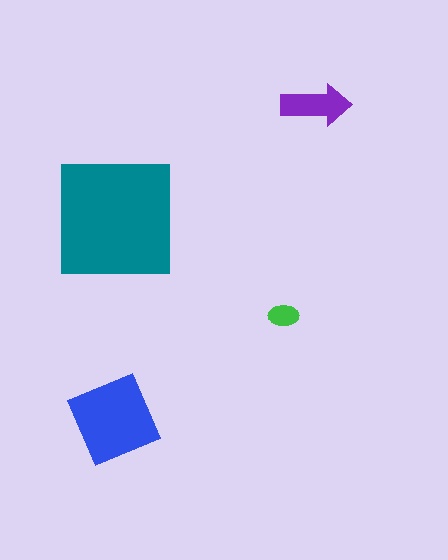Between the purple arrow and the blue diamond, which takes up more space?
The blue diamond.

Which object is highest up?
The purple arrow is topmost.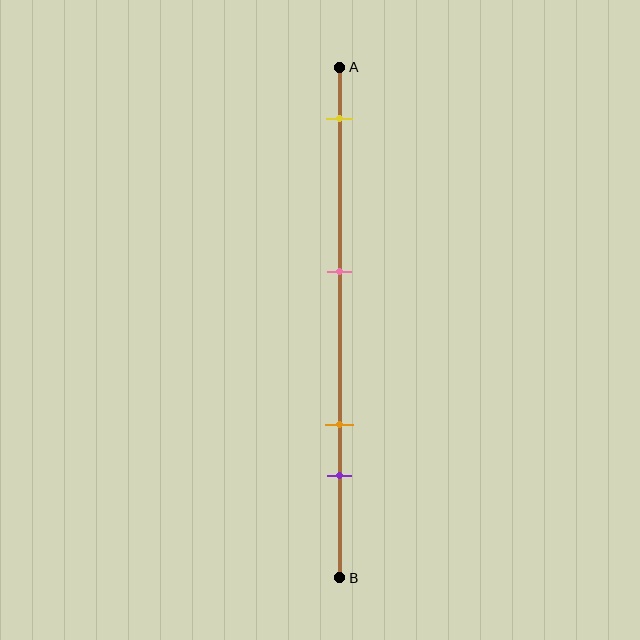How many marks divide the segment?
There are 4 marks dividing the segment.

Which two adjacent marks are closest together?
The orange and purple marks are the closest adjacent pair.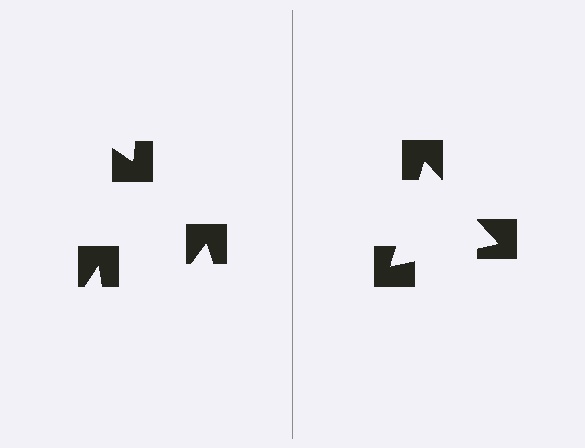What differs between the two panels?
The notched squares are positioned identically on both sides; only the wedge orientations differ. On the right they align to a triangle; on the left they are misaligned.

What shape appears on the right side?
An illusory triangle.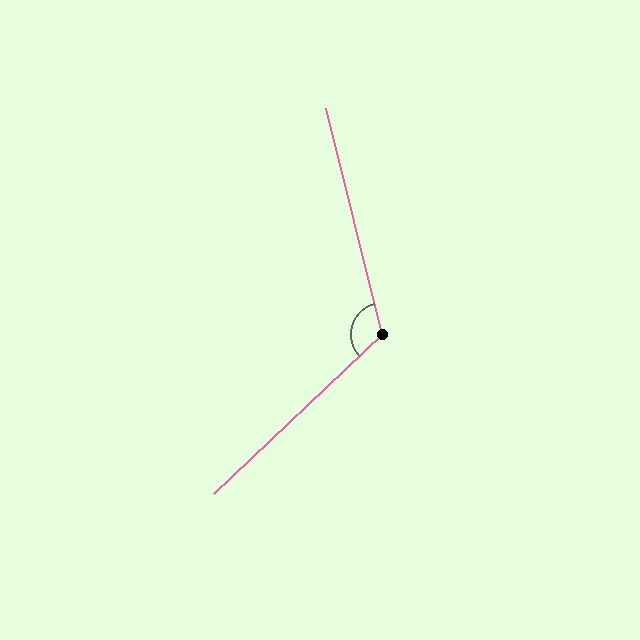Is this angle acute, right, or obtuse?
It is obtuse.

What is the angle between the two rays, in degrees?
Approximately 119 degrees.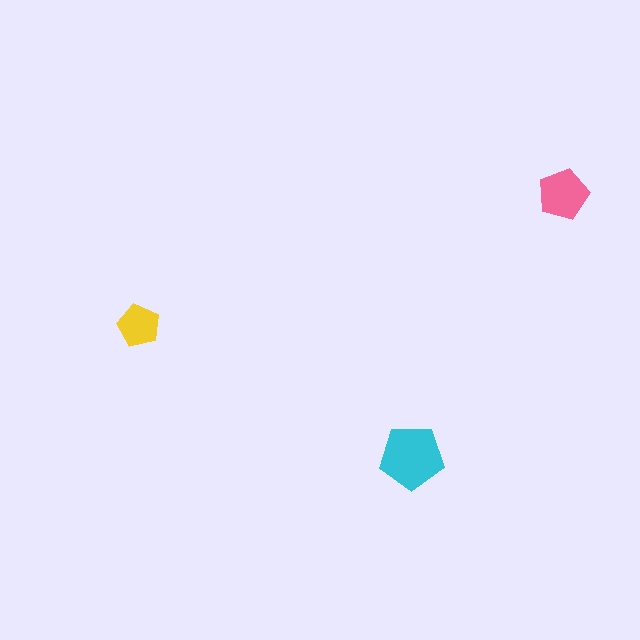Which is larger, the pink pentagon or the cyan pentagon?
The cyan one.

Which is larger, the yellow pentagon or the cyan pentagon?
The cyan one.